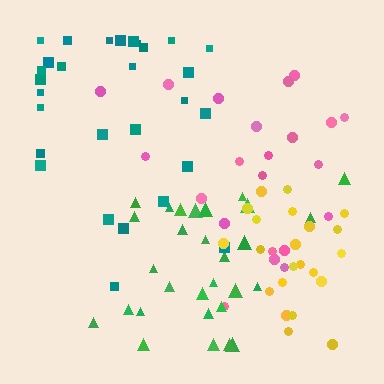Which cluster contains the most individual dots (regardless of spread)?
Green (29).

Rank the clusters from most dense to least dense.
yellow, green, teal, pink.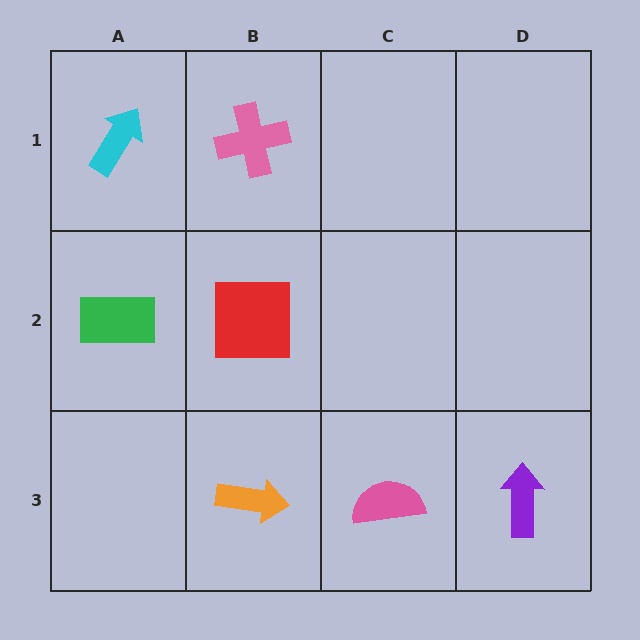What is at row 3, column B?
An orange arrow.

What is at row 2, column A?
A green rectangle.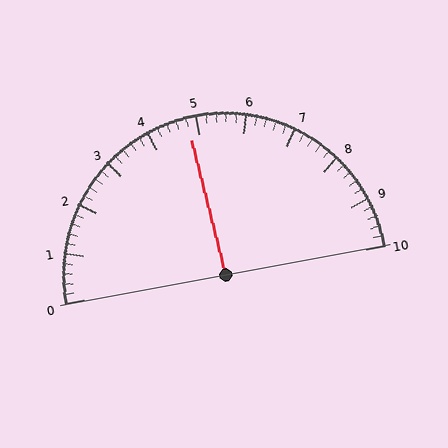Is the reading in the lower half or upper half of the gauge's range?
The reading is in the lower half of the range (0 to 10).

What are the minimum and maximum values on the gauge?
The gauge ranges from 0 to 10.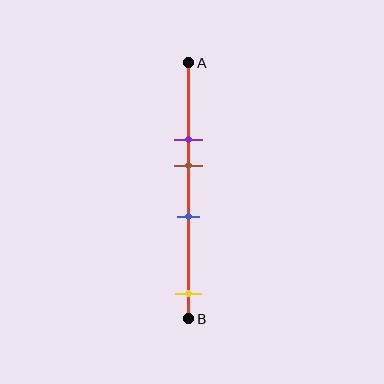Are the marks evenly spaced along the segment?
No, the marks are not evenly spaced.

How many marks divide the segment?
There are 4 marks dividing the segment.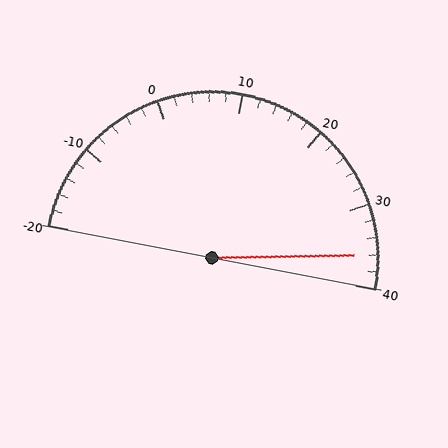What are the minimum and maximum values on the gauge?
The gauge ranges from -20 to 40.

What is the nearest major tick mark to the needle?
The nearest major tick mark is 40.